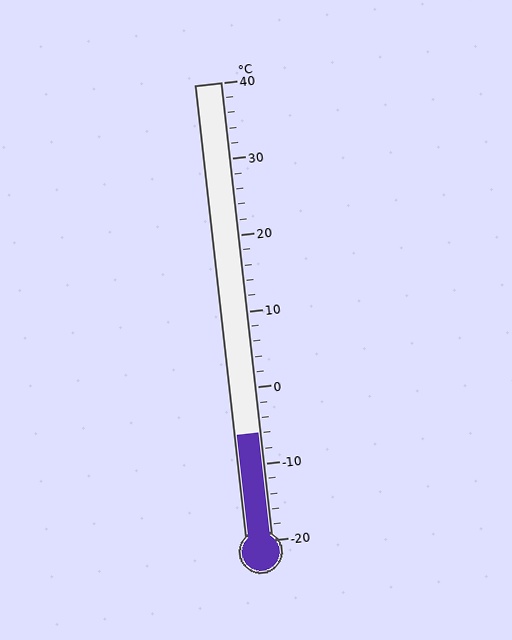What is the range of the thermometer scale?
The thermometer scale ranges from -20°C to 40°C.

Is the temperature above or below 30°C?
The temperature is below 30°C.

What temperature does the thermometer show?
The thermometer shows approximately -6°C.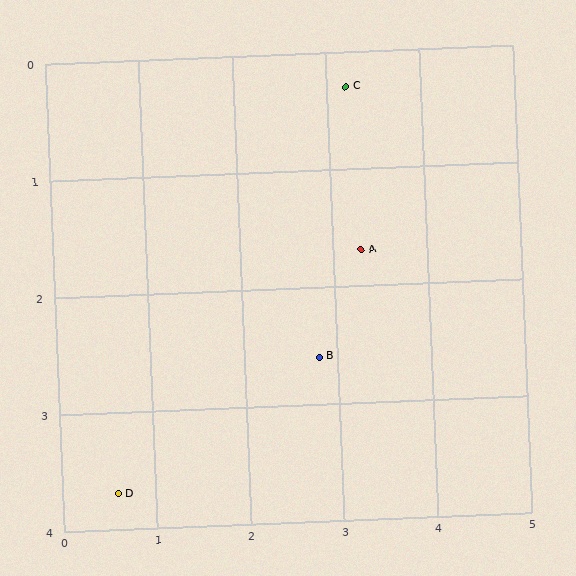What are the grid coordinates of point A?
Point A is at approximately (3.3, 1.7).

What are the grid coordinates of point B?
Point B is at approximately (2.8, 2.6).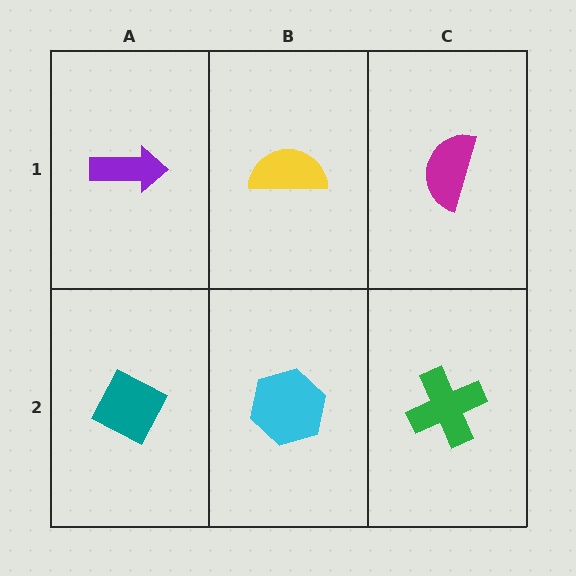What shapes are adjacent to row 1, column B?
A cyan hexagon (row 2, column B), a purple arrow (row 1, column A), a magenta semicircle (row 1, column C).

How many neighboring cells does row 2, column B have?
3.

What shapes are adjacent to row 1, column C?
A green cross (row 2, column C), a yellow semicircle (row 1, column B).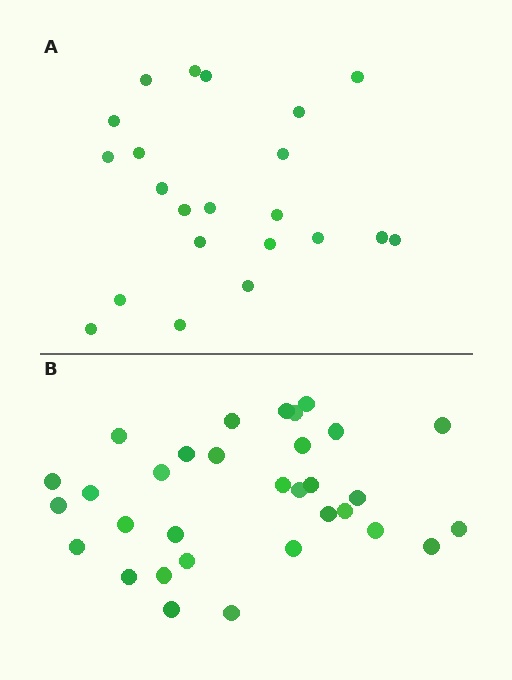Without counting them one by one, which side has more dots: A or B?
Region B (the bottom region) has more dots.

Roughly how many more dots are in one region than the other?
Region B has roughly 10 or so more dots than region A.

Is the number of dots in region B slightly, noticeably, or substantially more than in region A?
Region B has substantially more. The ratio is roughly 1.5 to 1.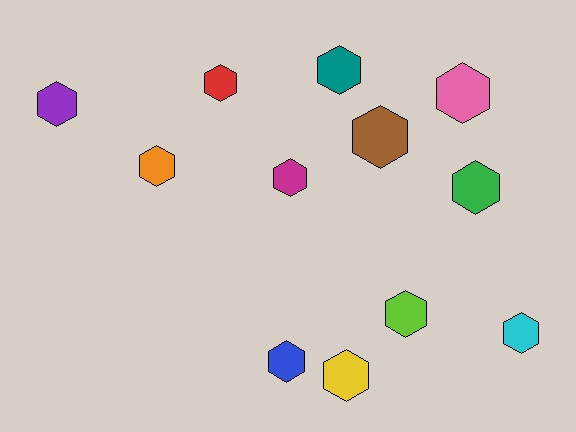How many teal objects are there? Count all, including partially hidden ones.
There is 1 teal object.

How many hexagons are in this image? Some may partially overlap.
There are 12 hexagons.